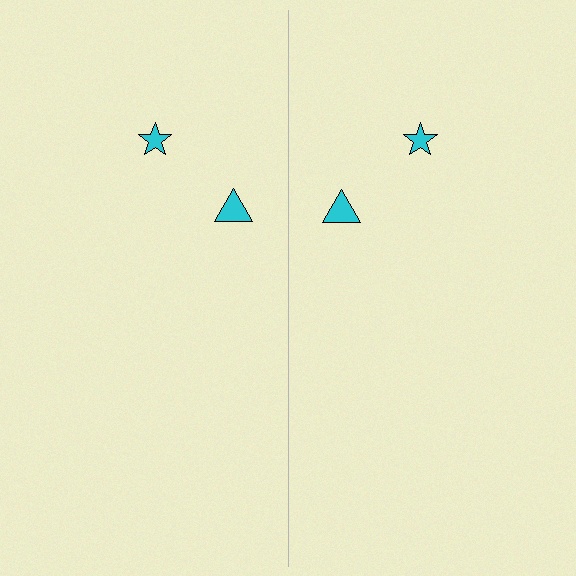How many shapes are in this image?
There are 4 shapes in this image.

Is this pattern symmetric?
Yes, this pattern has bilateral (reflection) symmetry.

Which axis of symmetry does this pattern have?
The pattern has a vertical axis of symmetry running through the center of the image.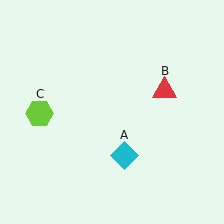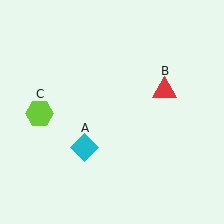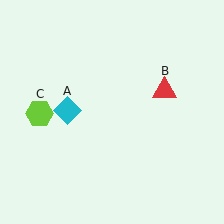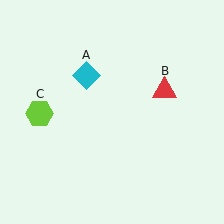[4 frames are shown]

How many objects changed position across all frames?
1 object changed position: cyan diamond (object A).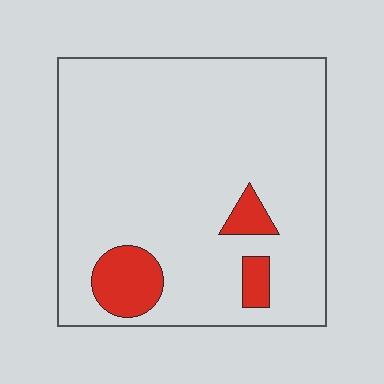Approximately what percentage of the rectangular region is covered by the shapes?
Approximately 10%.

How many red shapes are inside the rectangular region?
3.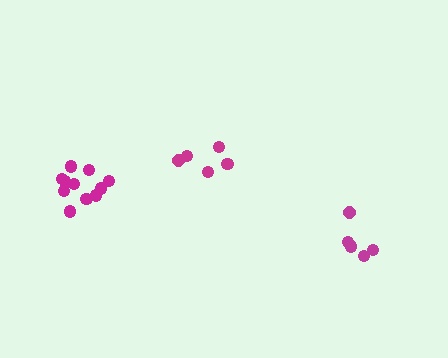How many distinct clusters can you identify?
There are 3 distinct clusters.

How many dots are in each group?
Group 1: 5 dots, Group 2: 5 dots, Group 3: 11 dots (21 total).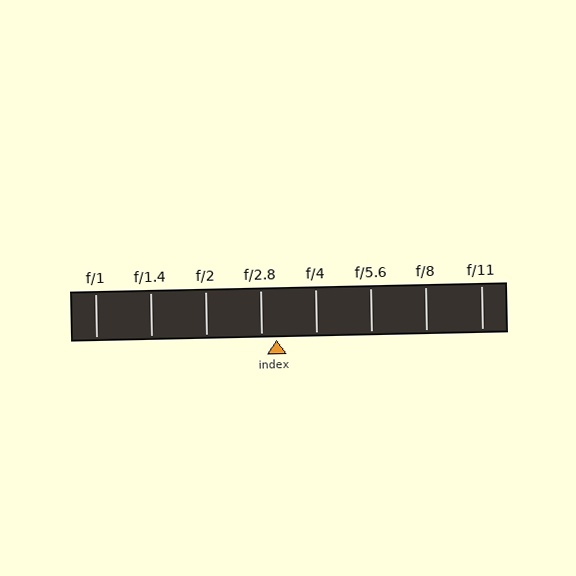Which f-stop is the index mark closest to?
The index mark is closest to f/2.8.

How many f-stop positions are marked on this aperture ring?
There are 8 f-stop positions marked.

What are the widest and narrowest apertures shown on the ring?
The widest aperture shown is f/1 and the narrowest is f/11.